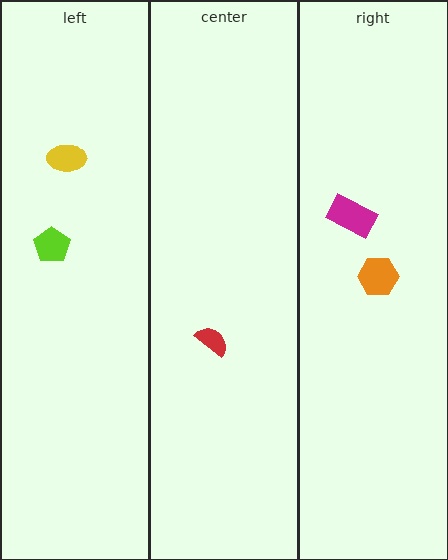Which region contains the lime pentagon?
The left region.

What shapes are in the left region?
The lime pentagon, the yellow ellipse.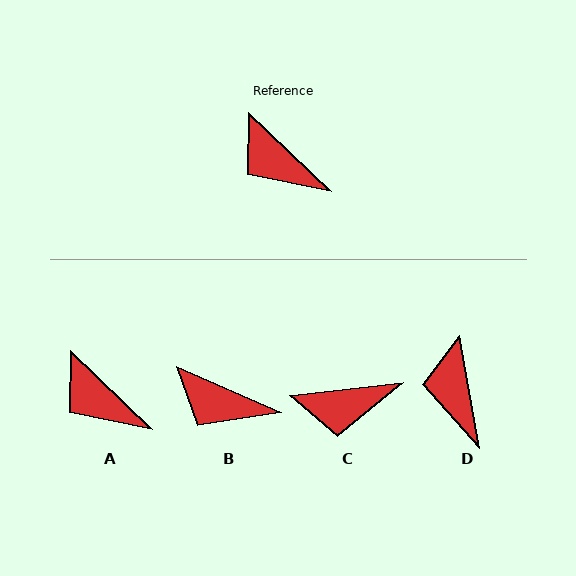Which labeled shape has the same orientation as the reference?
A.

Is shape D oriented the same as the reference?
No, it is off by about 36 degrees.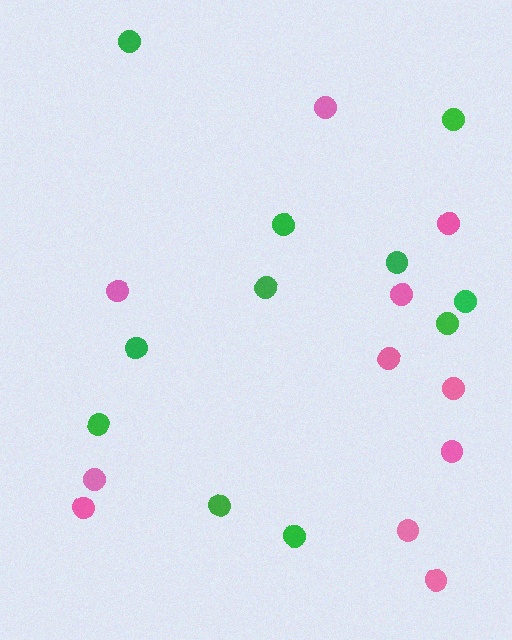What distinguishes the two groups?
There are 2 groups: one group of pink circles (11) and one group of green circles (11).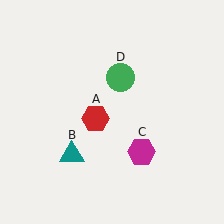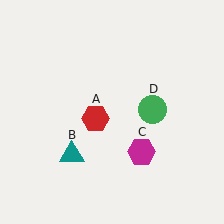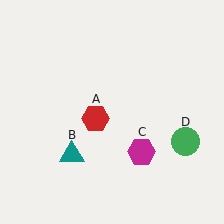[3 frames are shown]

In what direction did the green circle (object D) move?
The green circle (object D) moved down and to the right.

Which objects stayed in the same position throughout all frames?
Red hexagon (object A) and teal triangle (object B) and magenta hexagon (object C) remained stationary.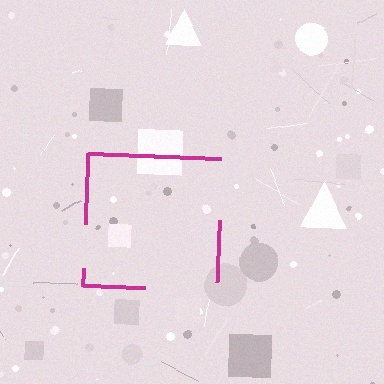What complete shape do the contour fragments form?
The contour fragments form a square.